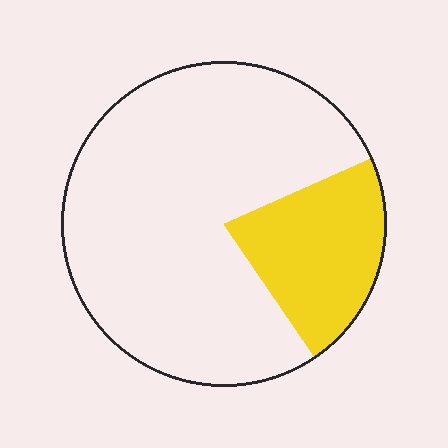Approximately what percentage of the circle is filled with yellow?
Approximately 20%.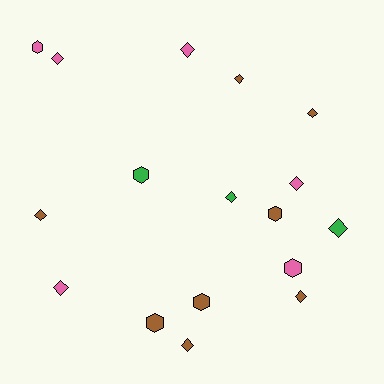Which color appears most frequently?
Brown, with 8 objects.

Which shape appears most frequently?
Diamond, with 11 objects.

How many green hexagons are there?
There is 1 green hexagon.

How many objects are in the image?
There are 17 objects.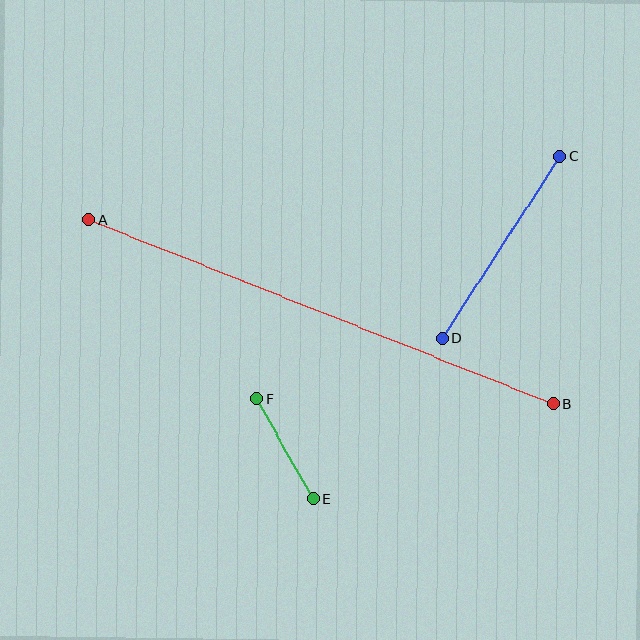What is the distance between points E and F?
The distance is approximately 114 pixels.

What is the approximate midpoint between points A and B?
The midpoint is at approximately (321, 312) pixels.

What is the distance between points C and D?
The distance is approximately 217 pixels.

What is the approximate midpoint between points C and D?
The midpoint is at approximately (501, 247) pixels.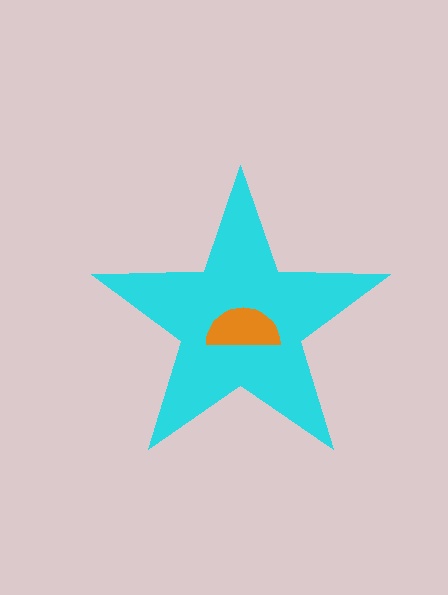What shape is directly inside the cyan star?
The orange semicircle.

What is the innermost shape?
The orange semicircle.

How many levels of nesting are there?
2.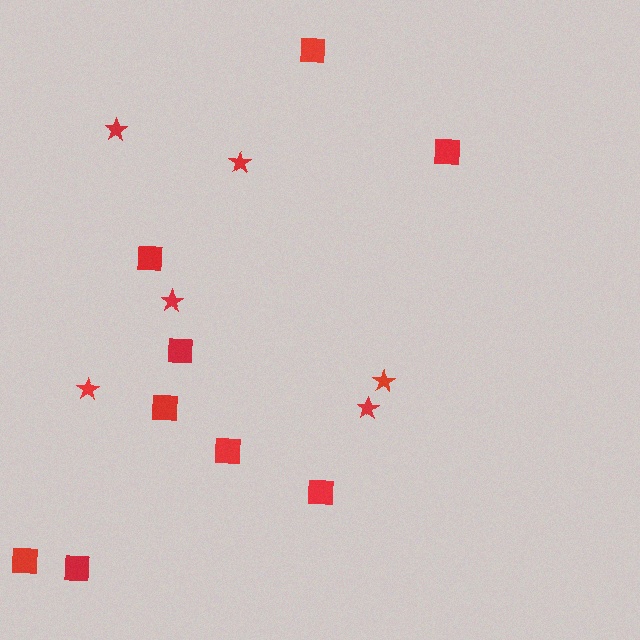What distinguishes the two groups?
There are 2 groups: one group of stars (6) and one group of squares (9).